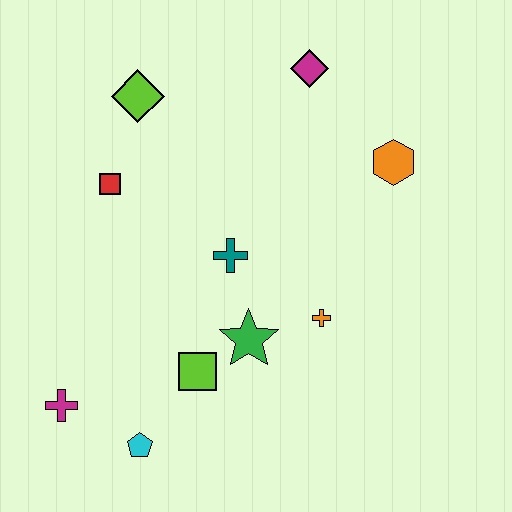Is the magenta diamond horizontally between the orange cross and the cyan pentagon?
Yes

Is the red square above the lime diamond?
No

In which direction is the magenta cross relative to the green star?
The magenta cross is to the left of the green star.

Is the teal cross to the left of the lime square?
No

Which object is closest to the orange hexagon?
The magenta diamond is closest to the orange hexagon.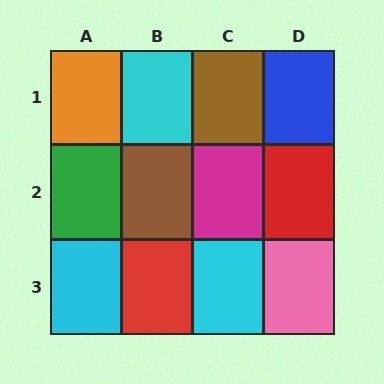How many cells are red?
2 cells are red.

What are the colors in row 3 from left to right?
Cyan, red, cyan, pink.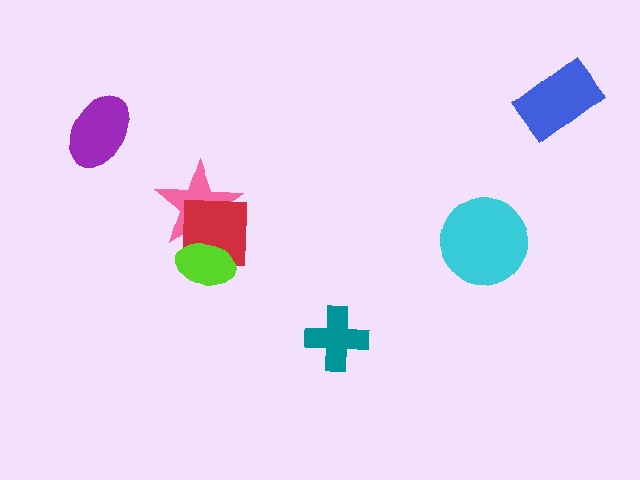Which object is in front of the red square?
The lime ellipse is in front of the red square.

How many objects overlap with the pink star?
2 objects overlap with the pink star.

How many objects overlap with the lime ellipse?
2 objects overlap with the lime ellipse.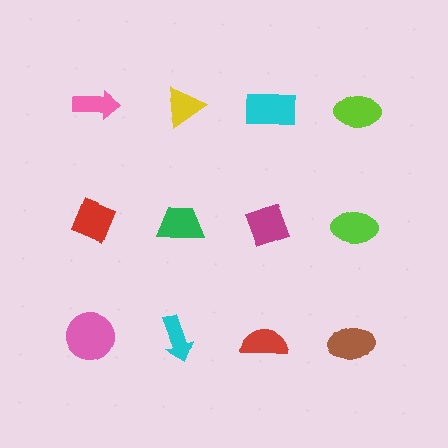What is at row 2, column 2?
A green trapezoid.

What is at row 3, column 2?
A cyan arrow.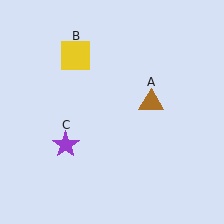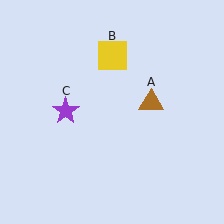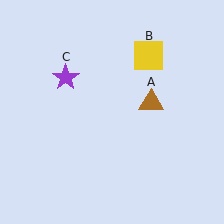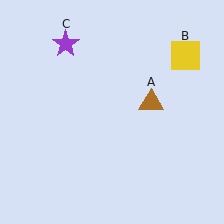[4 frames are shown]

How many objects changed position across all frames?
2 objects changed position: yellow square (object B), purple star (object C).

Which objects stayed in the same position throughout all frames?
Brown triangle (object A) remained stationary.